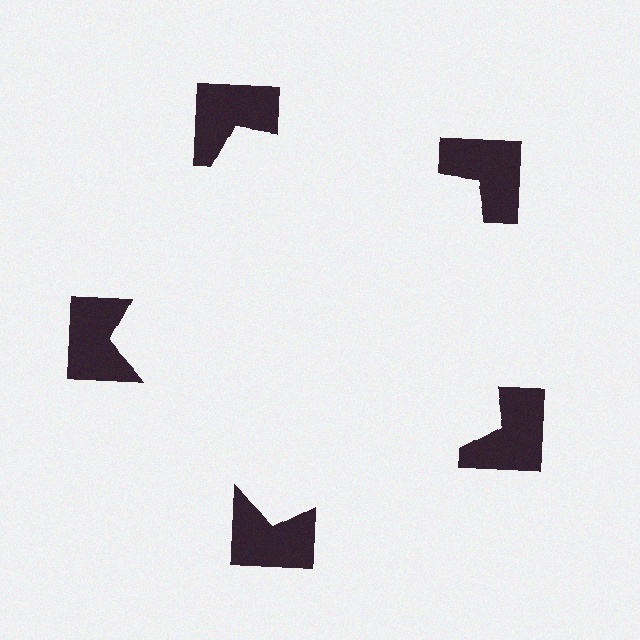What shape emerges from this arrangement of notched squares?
An illusory pentagon — its edges are inferred from the aligned wedge cuts in the notched squares, not physically drawn.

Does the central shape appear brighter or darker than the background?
It typically appears slightly brighter than the background, even though no actual brightness change is drawn.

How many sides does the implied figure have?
5 sides.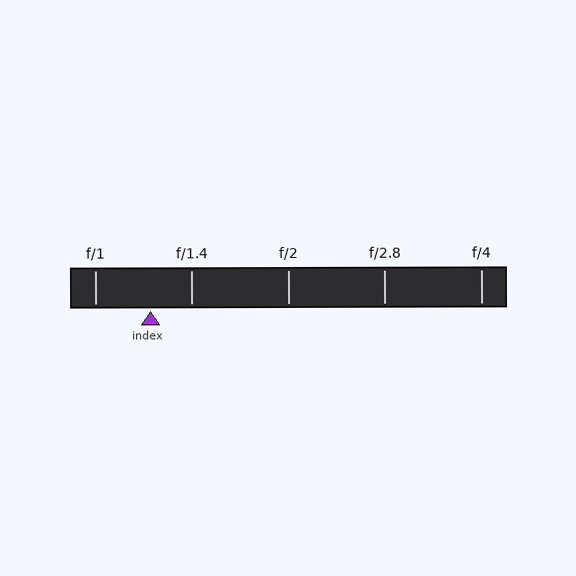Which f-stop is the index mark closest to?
The index mark is closest to f/1.4.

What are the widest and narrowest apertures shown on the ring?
The widest aperture shown is f/1 and the narrowest is f/4.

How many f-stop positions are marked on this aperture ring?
There are 5 f-stop positions marked.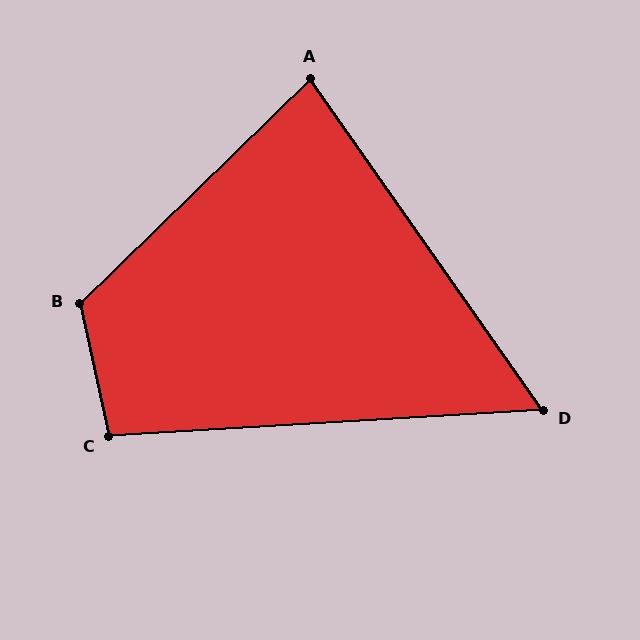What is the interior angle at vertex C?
Approximately 99 degrees (obtuse).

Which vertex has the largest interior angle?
B, at approximately 122 degrees.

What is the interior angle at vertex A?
Approximately 81 degrees (acute).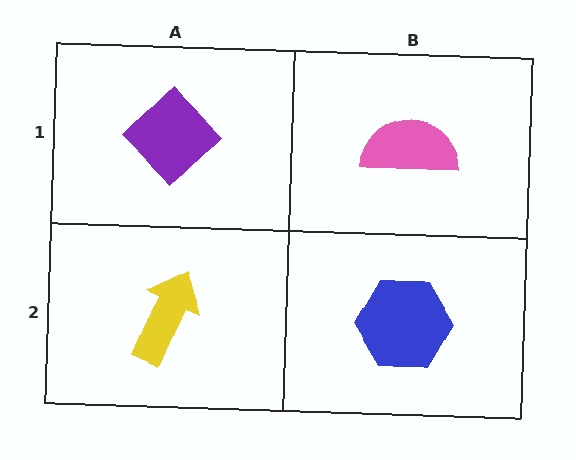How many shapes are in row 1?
2 shapes.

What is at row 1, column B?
A pink semicircle.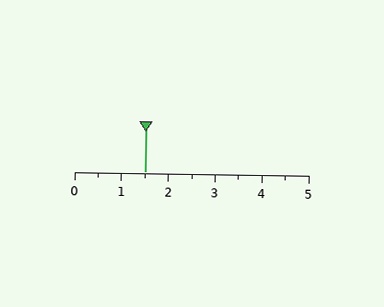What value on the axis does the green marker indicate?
The marker indicates approximately 1.5.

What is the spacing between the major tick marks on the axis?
The major ticks are spaced 1 apart.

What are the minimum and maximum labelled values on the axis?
The axis runs from 0 to 5.